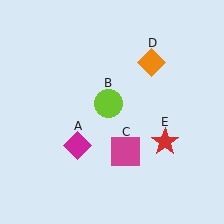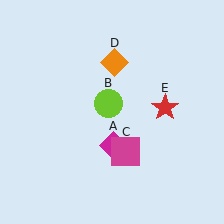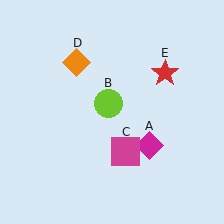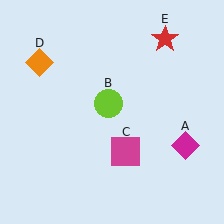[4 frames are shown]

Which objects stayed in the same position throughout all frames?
Lime circle (object B) and magenta square (object C) remained stationary.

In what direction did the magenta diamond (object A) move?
The magenta diamond (object A) moved right.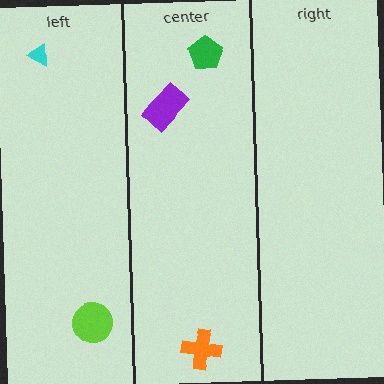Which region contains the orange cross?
The center region.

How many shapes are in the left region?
2.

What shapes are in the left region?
The cyan triangle, the lime circle.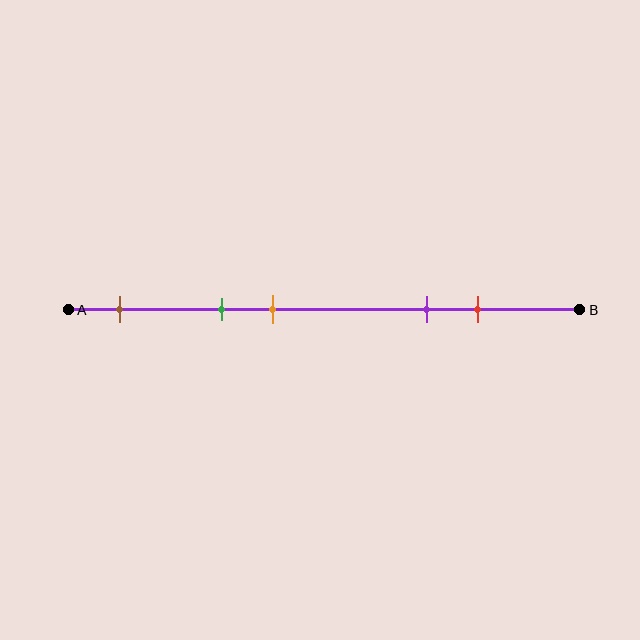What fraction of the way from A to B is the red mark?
The red mark is approximately 80% (0.8) of the way from A to B.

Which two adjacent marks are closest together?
The green and orange marks are the closest adjacent pair.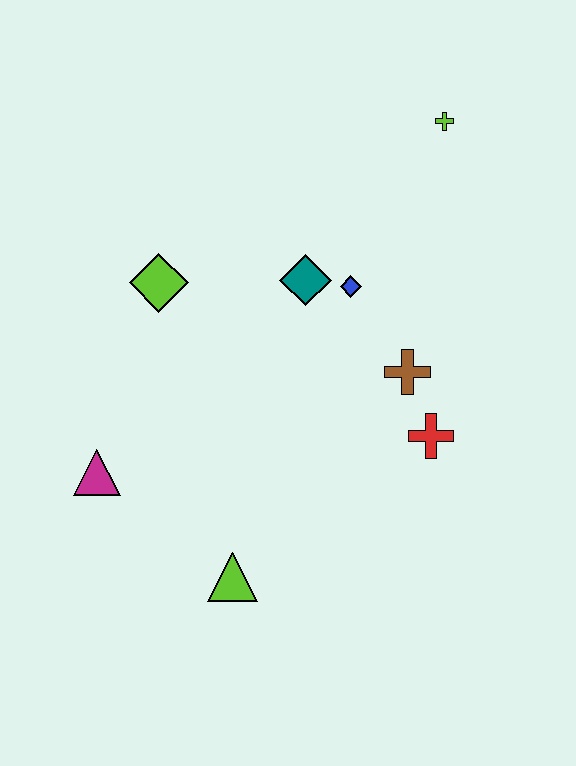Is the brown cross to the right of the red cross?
No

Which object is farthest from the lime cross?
The lime triangle is farthest from the lime cross.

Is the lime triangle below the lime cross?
Yes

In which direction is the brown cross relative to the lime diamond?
The brown cross is to the right of the lime diamond.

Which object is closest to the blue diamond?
The teal diamond is closest to the blue diamond.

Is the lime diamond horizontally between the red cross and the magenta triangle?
Yes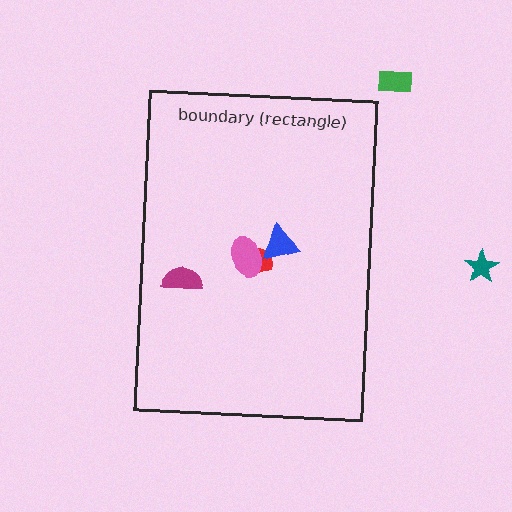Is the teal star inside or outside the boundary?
Outside.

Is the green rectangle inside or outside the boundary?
Outside.